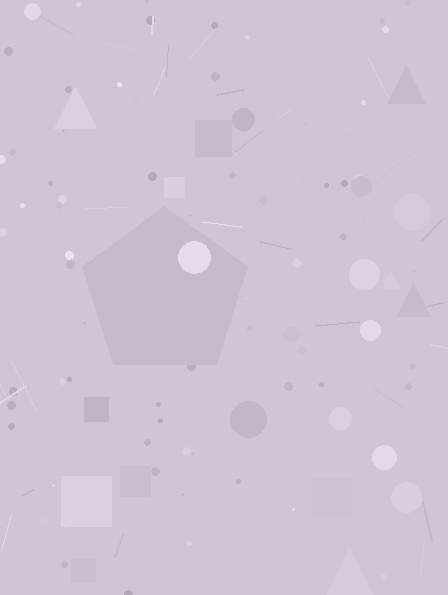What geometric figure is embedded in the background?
A pentagon is embedded in the background.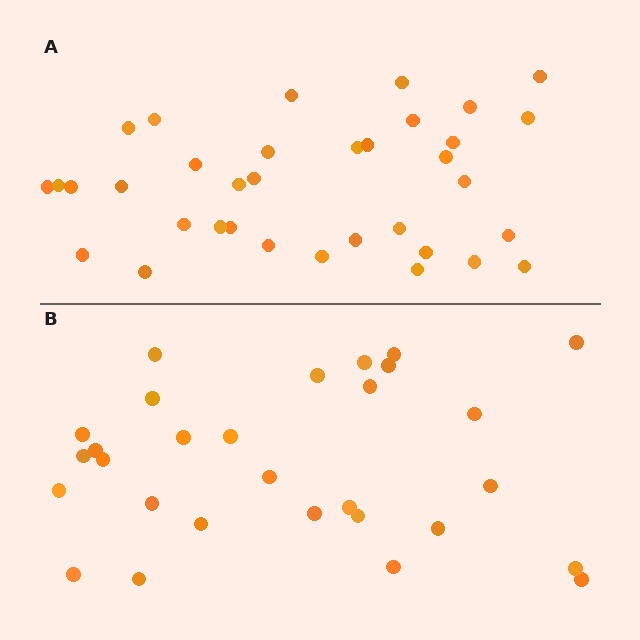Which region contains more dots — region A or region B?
Region A (the top region) has more dots.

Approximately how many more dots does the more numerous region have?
Region A has about 6 more dots than region B.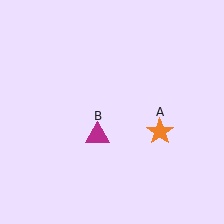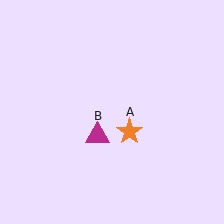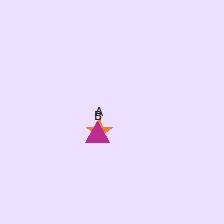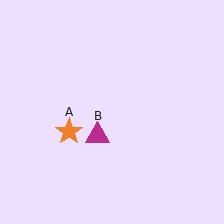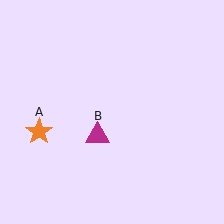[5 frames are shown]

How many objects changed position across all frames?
1 object changed position: orange star (object A).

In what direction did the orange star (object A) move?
The orange star (object A) moved left.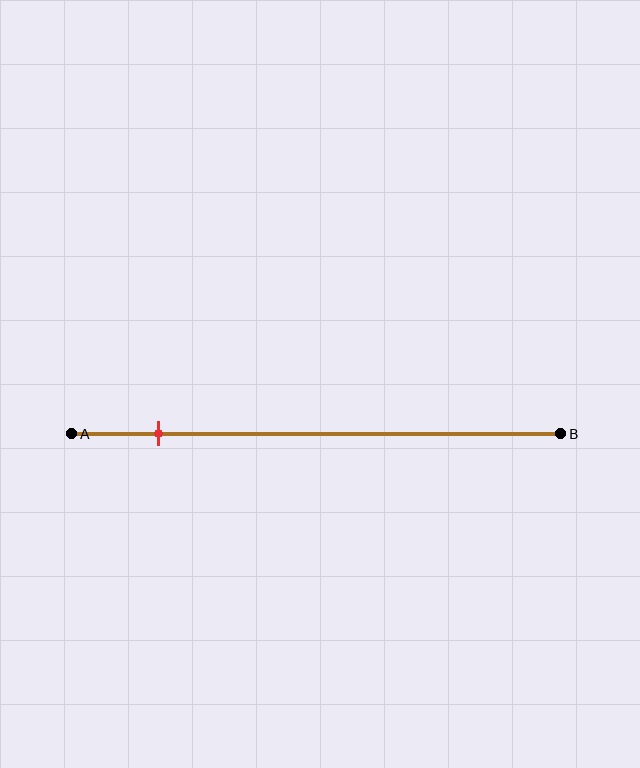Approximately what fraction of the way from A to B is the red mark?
The red mark is approximately 20% of the way from A to B.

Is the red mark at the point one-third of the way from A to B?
No, the mark is at about 20% from A, not at the 33% one-third point.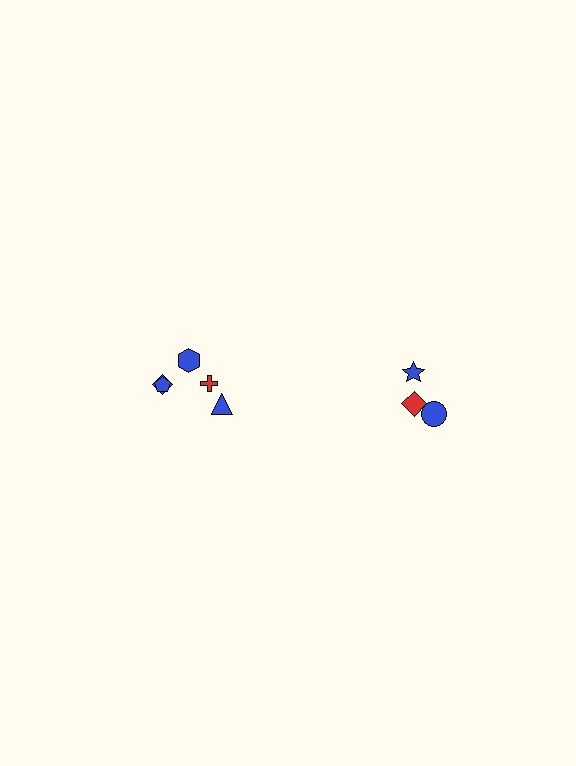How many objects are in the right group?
There are 3 objects.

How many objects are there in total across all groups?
There are 8 objects.